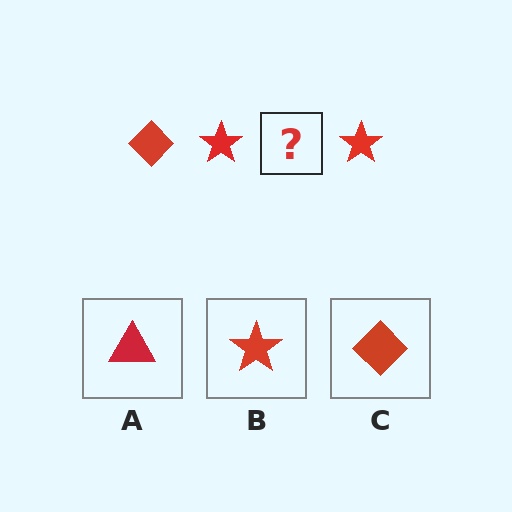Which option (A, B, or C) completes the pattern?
C.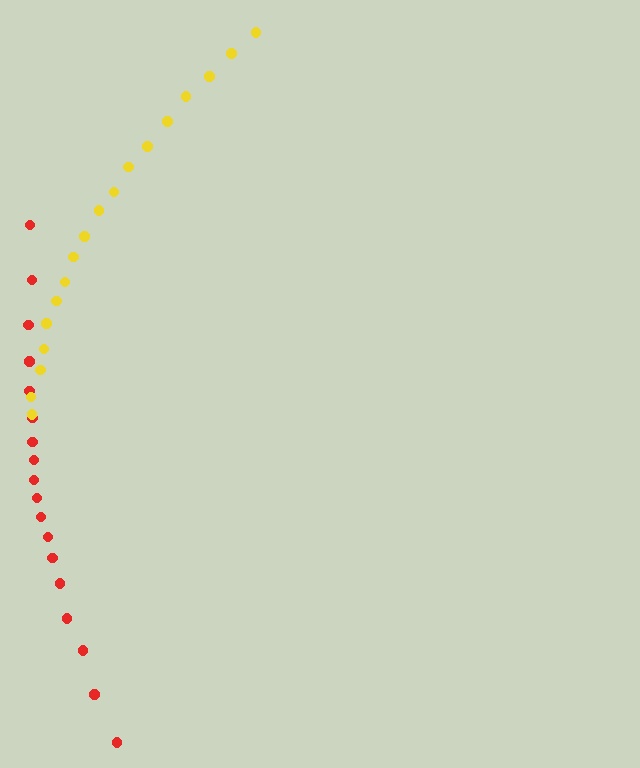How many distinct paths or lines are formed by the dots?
There are 2 distinct paths.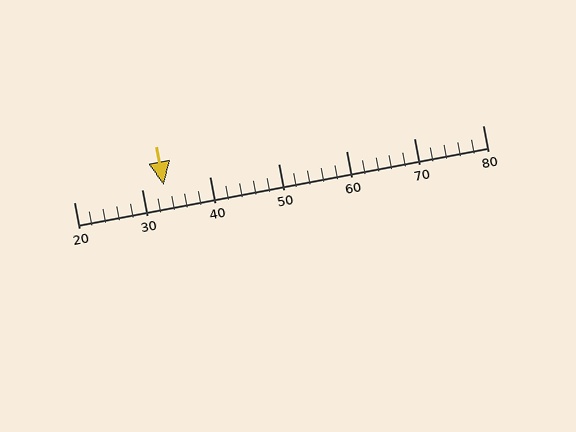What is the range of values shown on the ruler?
The ruler shows values from 20 to 80.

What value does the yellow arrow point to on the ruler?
The yellow arrow points to approximately 33.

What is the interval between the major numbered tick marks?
The major tick marks are spaced 10 units apart.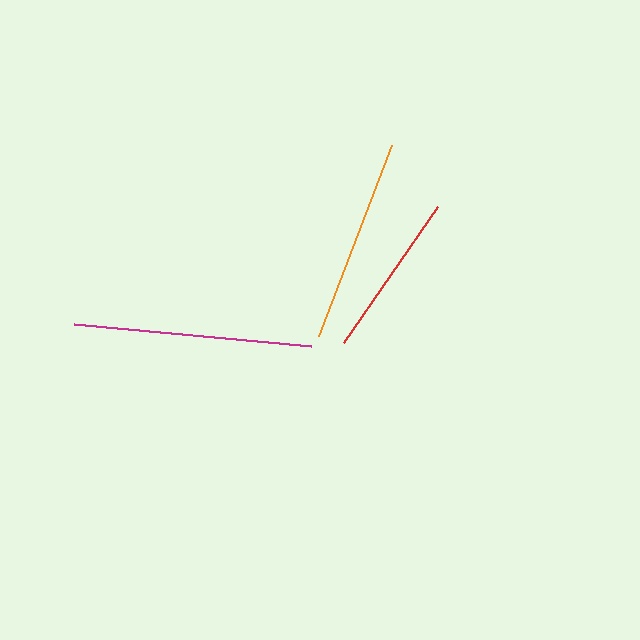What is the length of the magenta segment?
The magenta segment is approximately 237 pixels long.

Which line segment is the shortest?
The red line is the shortest at approximately 165 pixels.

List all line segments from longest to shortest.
From longest to shortest: magenta, orange, red.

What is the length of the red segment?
The red segment is approximately 165 pixels long.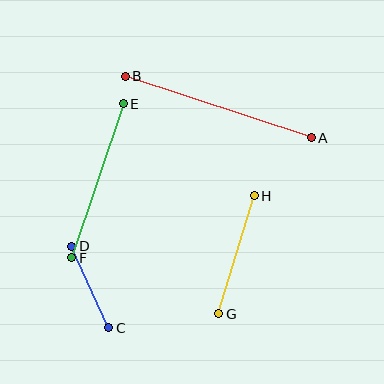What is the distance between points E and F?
The distance is approximately 163 pixels.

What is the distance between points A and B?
The distance is approximately 196 pixels.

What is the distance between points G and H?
The distance is approximately 123 pixels.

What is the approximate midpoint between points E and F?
The midpoint is at approximately (97, 181) pixels.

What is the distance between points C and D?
The distance is approximately 90 pixels.